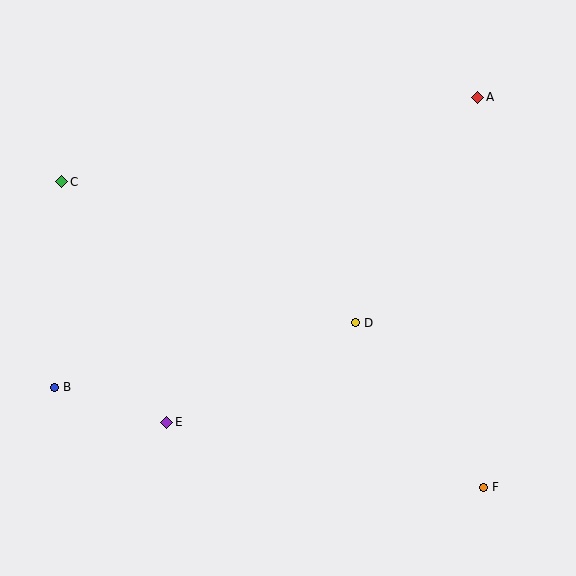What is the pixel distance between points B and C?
The distance between B and C is 206 pixels.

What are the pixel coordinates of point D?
Point D is at (356, 323).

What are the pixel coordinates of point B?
Point B is at (55, 387).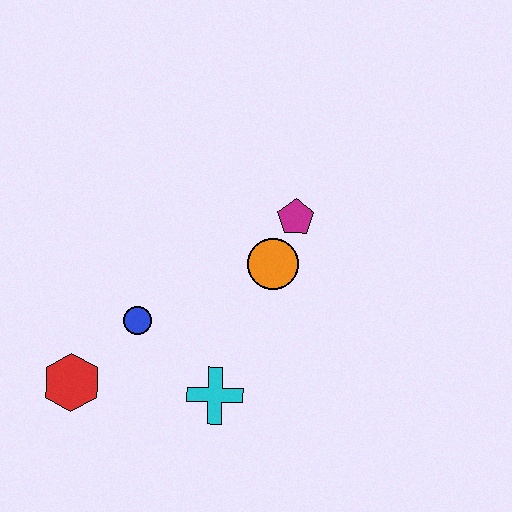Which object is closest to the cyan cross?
The blue circle is closest to the cyan cross.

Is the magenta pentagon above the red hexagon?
Yes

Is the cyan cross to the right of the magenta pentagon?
No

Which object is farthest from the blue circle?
The magenta pentagon is farthest from the blue circle.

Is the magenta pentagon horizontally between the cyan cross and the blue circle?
No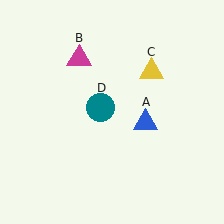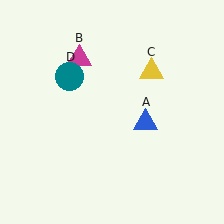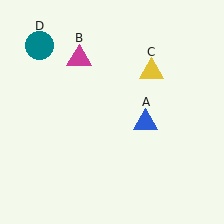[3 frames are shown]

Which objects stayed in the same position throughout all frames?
Blue triangle (object A) and magenta triangle (object B) and yellow triangle (object C) remained stationary.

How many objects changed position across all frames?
1 object changed position: teal circle (object D).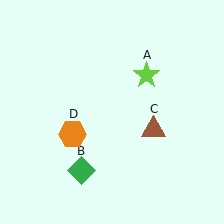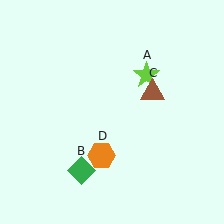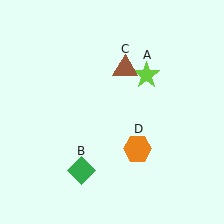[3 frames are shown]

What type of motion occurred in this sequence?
The brown triangle (object C), orange hexagon (object D) rotated counterclockwise around the center of the scene.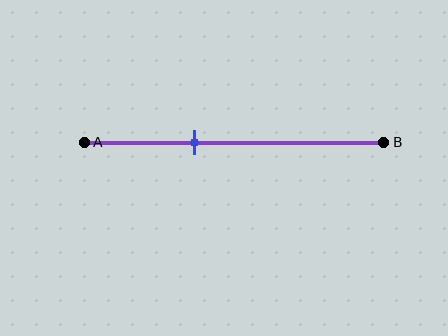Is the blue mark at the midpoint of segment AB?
No, the mark is at about 35% from A, not at the 50% midpoint.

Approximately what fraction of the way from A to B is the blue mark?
The blue mark is approximately 35% of the way from A to B.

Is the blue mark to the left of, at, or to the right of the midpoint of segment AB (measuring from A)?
The blue mark is to the left of the midpoint of segment AB.